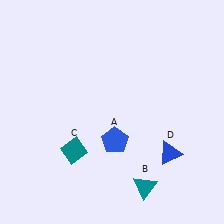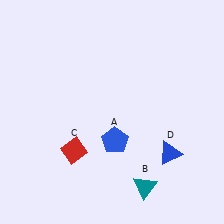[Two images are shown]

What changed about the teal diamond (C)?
In Image 1, C is teal. In Image 2, it changed to red.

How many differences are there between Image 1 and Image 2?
There is 1 difference between the two images.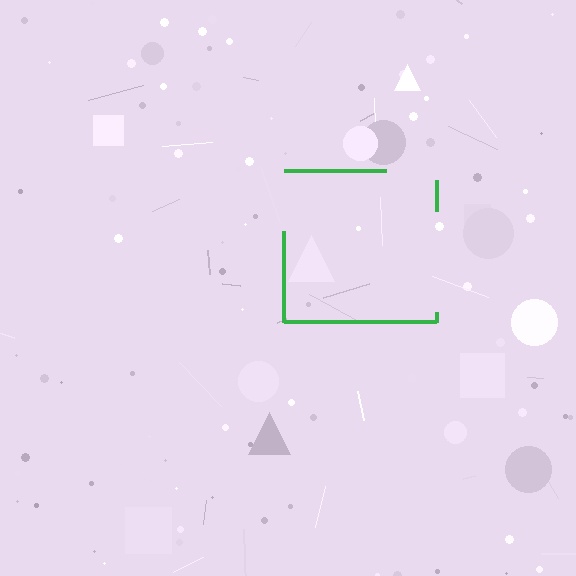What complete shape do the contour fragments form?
The contour fragments form a square.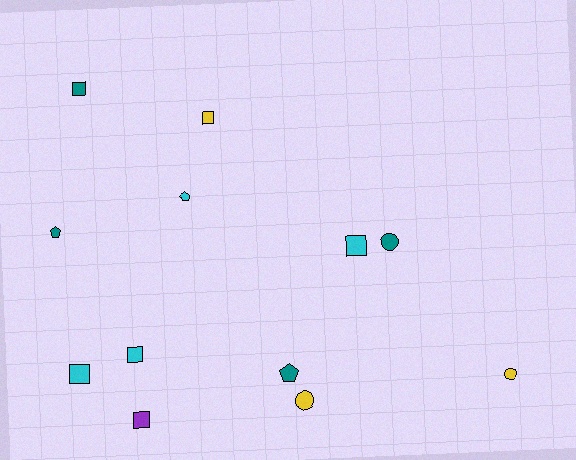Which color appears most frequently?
Cyan, with 4 objects.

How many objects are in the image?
There are 12 objects.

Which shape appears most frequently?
Square, with 6 objects.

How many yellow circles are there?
There are 2 yellow circles.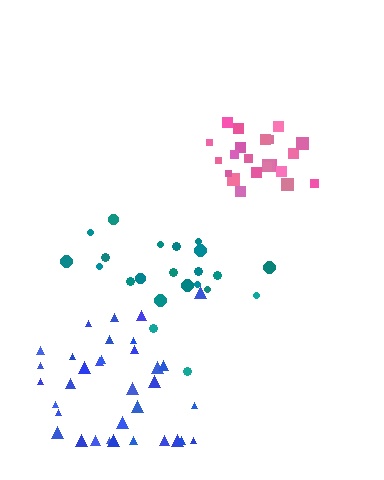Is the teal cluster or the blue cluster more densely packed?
Teal.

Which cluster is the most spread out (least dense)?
Blue.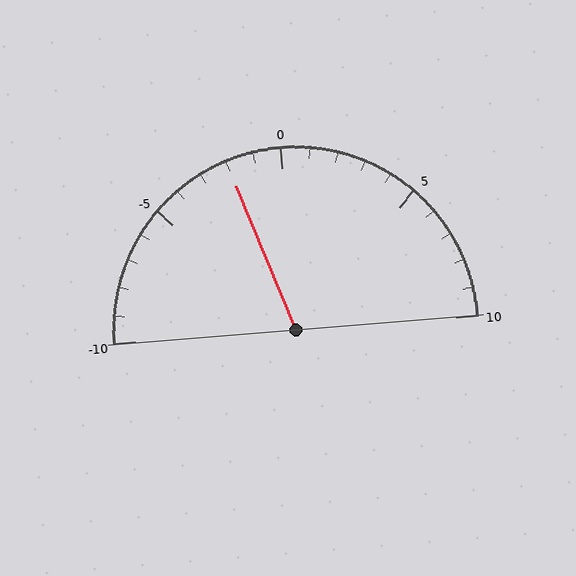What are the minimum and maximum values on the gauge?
The gauge ranges from -10 to 10.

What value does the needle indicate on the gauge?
The needle indicates approximately -2.